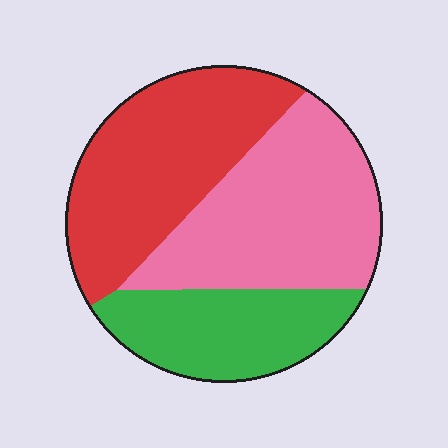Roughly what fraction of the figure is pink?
Pink takes up about two fifths (2/5) of the figure.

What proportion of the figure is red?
Red takes up about three eighths (3/8) of the figure.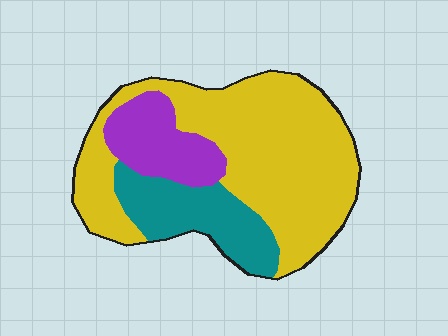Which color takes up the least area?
Purple, at roughly 15%.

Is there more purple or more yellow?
Yellow.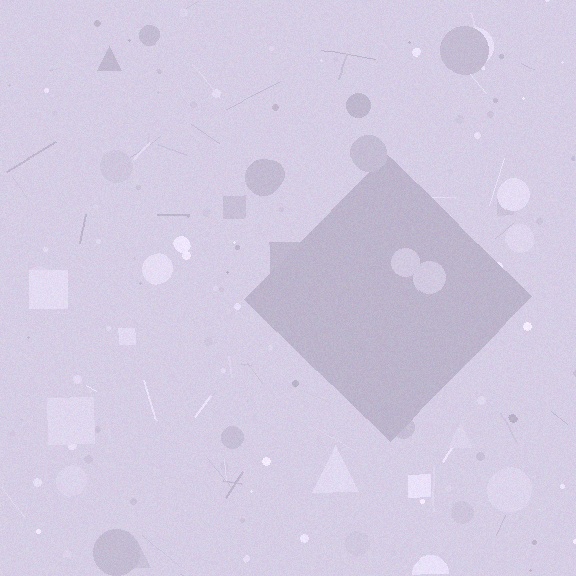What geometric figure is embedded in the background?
A diamond is embedded in the background.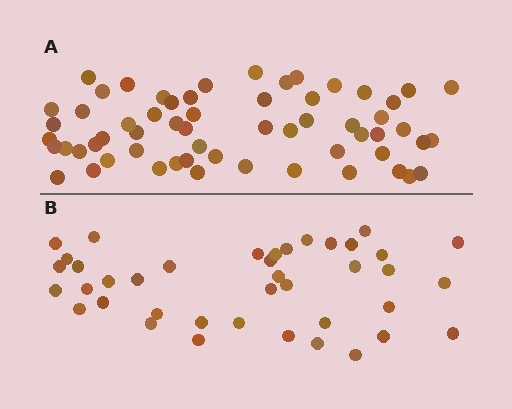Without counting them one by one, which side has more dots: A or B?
Region A (the top region) has more dots.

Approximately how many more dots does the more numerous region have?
Region A has approximately 20 more dots than region B.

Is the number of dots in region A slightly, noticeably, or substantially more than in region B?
Region A has substantially more. The ratio is roughly 1.5 to 1.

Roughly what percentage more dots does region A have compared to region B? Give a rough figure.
About 50% more.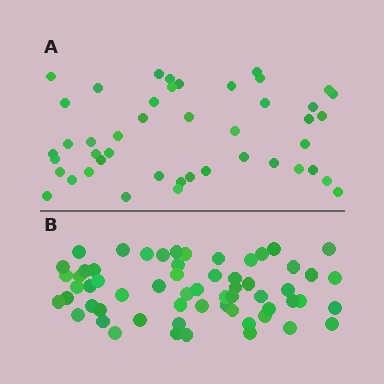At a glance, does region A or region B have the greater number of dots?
Region B (the bottom region) has more dots.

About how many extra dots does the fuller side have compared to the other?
Region B has approximately 15 more dots than region A.